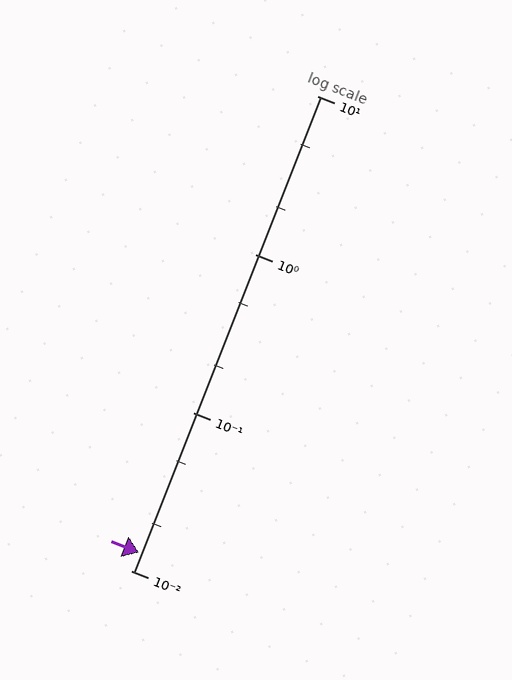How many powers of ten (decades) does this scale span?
The scale spans 3 decades, from 0.01 to 10.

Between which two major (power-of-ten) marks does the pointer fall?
The pointer is between 0.01 and 0.1.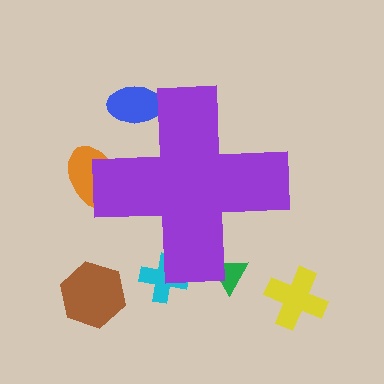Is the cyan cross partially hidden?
Yes, the cyan cross is partially hidden behind the purple cross.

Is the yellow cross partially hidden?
No, the yellow cross is fully visible.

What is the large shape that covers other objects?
A purple cross.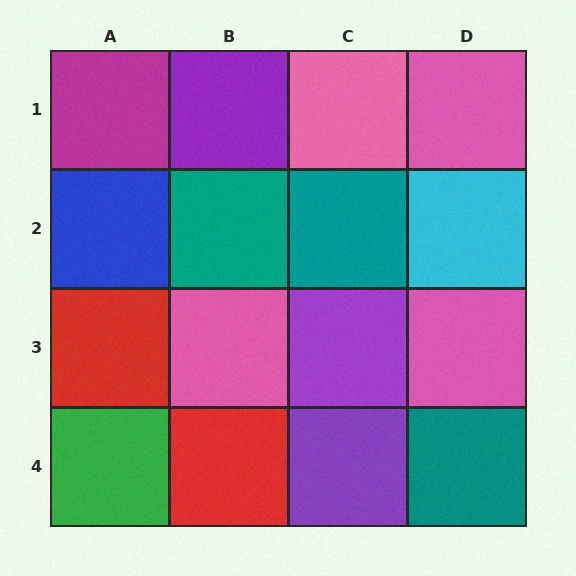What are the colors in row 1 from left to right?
Magenta, purple, pink, pink.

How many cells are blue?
1 cell is blue.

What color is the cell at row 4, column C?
Purple.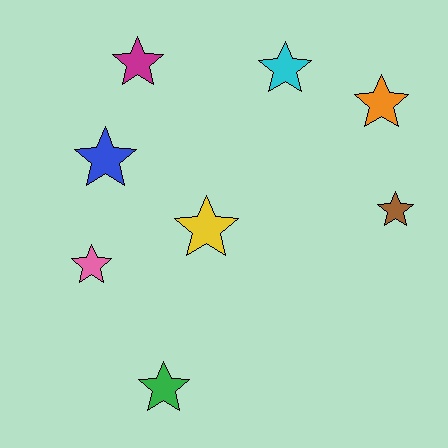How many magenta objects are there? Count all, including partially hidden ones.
There is 1 magenta object.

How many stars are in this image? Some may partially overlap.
There are 8 stars.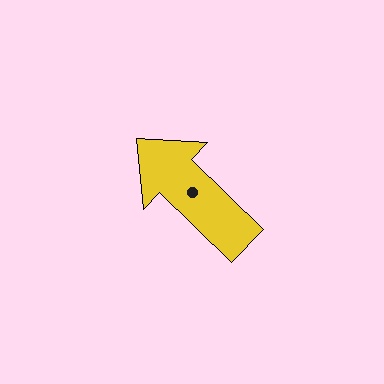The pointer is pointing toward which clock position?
Roughly 10 o'clock.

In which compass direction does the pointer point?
Northwest.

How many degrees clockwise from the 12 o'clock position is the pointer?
Approximately 314 degrees.